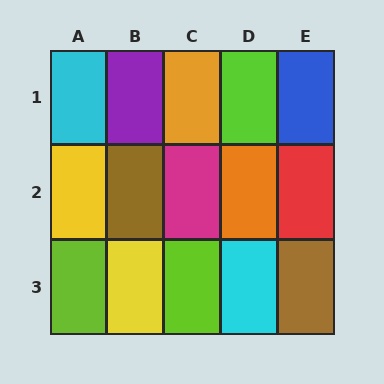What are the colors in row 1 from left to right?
Cyan, purple, orange, lime, blue.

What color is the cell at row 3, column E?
Brown.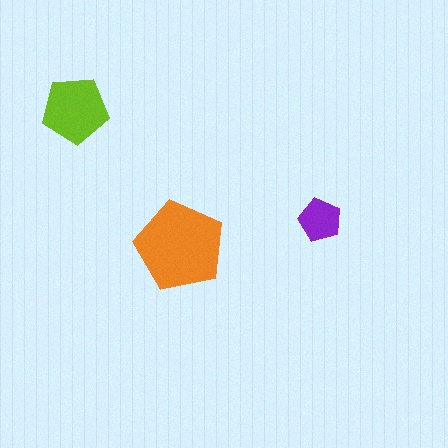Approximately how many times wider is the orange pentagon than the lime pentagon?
About 1.5 times wider.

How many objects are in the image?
There are 3 objects in the image.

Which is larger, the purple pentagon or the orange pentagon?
The orange one.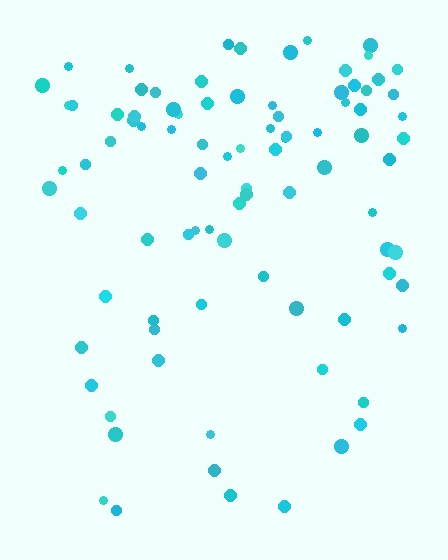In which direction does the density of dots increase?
From bottom to top, with the top side densest.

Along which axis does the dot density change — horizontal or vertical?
Vertical.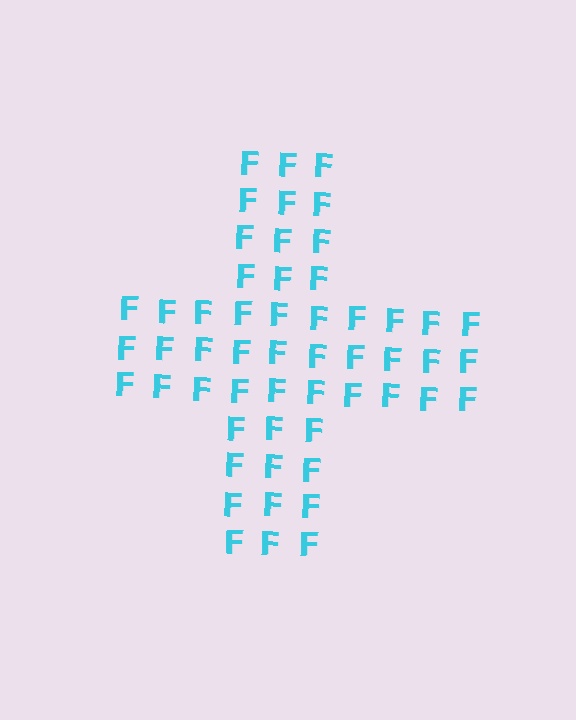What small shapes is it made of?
It is made of small letter F's.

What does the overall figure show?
The overall figure shows a cross.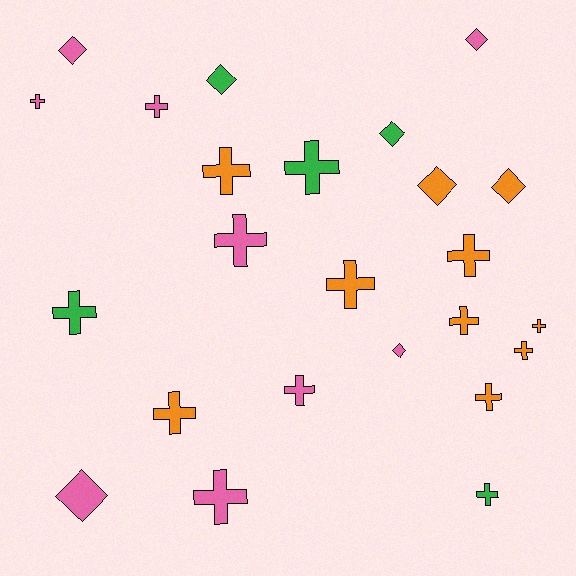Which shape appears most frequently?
Cross, with 16 objects.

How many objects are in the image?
There are 24 objects.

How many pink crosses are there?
There are 5 pink crosses.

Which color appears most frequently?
Orange, with 10 objects.